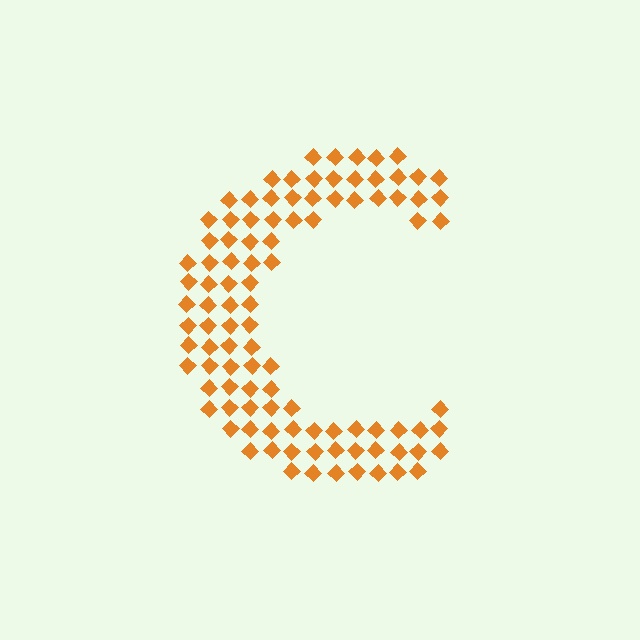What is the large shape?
The large shape is the letter C.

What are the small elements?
The small elements are diamonds.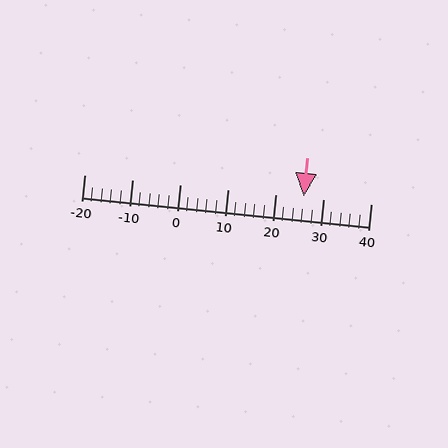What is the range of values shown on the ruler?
The ruler shows values from -20 to 40.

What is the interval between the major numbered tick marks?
The major tick marks are spaced 10 units apart.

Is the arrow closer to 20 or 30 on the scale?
The arrow is closer to 30.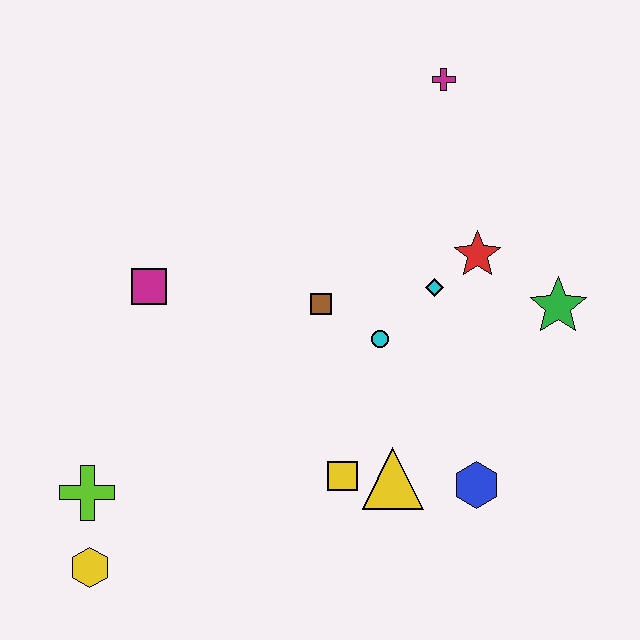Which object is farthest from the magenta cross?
The yellow hexagon is farthest from the magenta cross.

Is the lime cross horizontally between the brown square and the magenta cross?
No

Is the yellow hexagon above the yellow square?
No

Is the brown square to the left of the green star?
Yes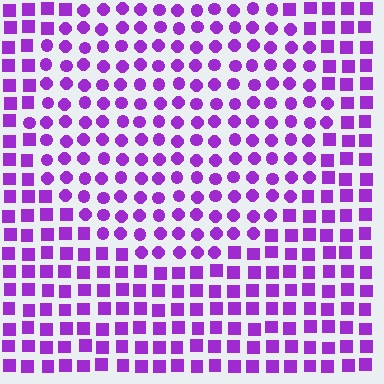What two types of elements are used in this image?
The image uses circles inside the circle region and squares outside it.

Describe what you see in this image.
The image is filled with small purple elements arranged in a uniform grid. A circle-shaped region contains circles, while the surrounding area contains squares. The boundary is defined purely by the change in element shape.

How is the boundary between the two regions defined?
The boundary is defined by a change in element shape: circles inside vs. squares outside. All elements share the same color and spacing.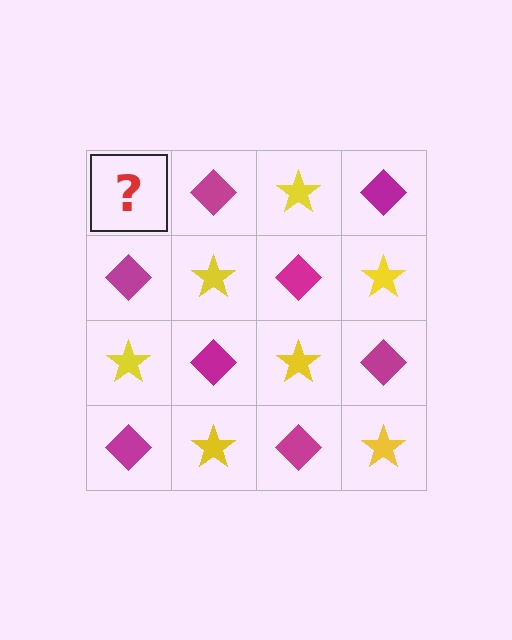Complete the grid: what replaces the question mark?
The question mark should be replaced with a yellow star.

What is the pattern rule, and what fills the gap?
The rule is that it alternates yellow star and magenta diamond in a checkerboard pattern. The gap should be filled with a yellow star.